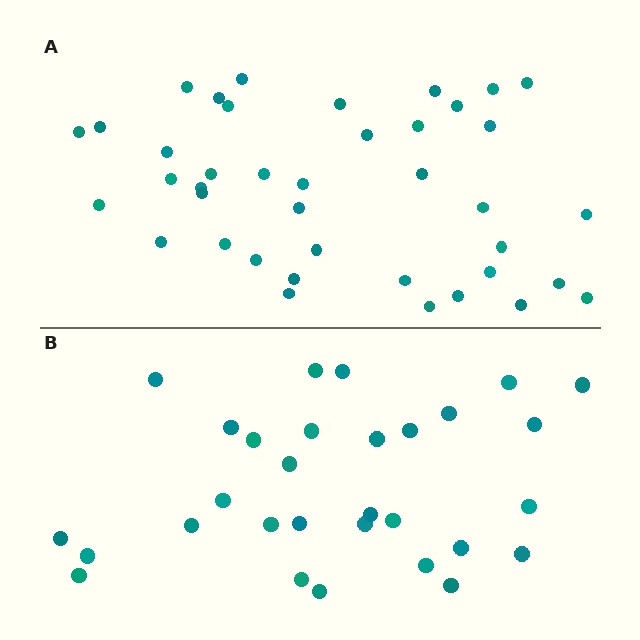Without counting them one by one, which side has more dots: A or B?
Region A (the top region) has more dots.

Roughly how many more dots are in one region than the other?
Region A has roughly 10 or so more dots than region B.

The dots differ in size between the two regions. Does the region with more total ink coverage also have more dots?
No. Region B has more total ink coverage because its dots are larger, but region A actually contains more individual dots. Total area can be misleading — the number of items is what matters here.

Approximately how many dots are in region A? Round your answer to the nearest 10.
About 40 dots.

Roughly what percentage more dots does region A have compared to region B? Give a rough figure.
About 35% more.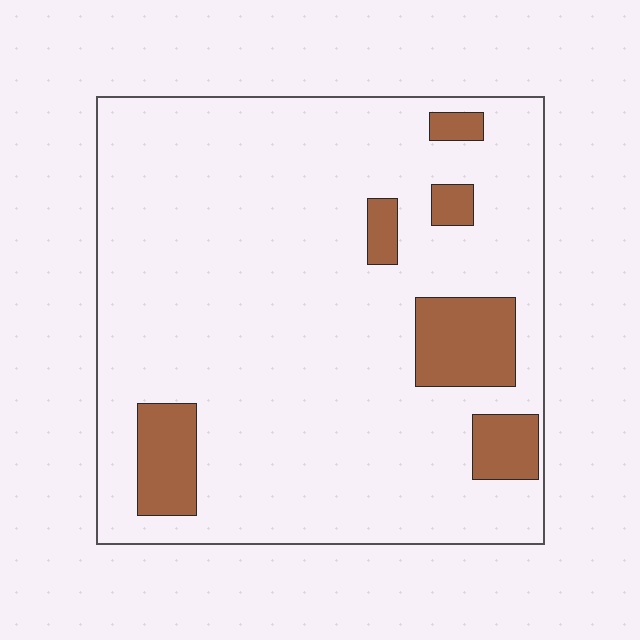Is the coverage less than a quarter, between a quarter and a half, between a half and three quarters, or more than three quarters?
Less than a quarter.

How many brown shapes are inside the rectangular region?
6.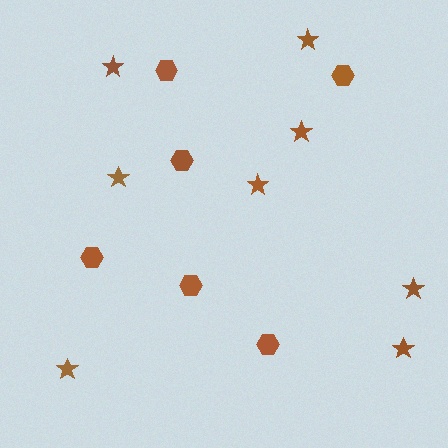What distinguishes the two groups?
There are 2 groups: one group of hexagons (6) and one group of stars (8).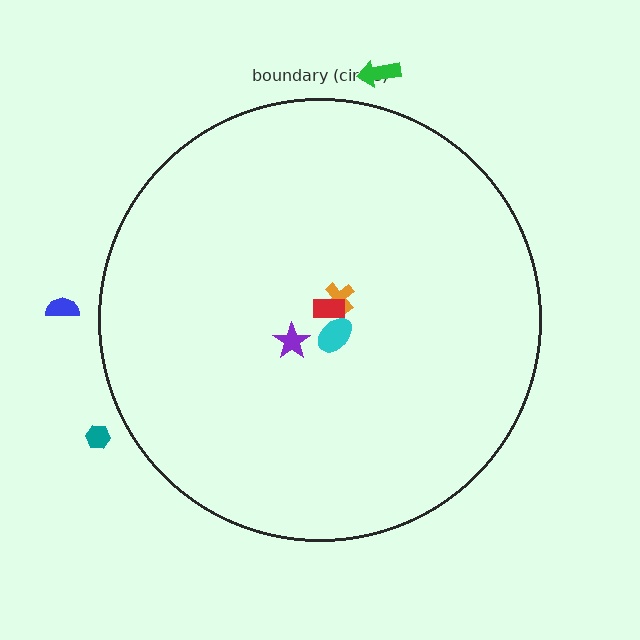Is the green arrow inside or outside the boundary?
Outside.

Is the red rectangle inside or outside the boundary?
Inside.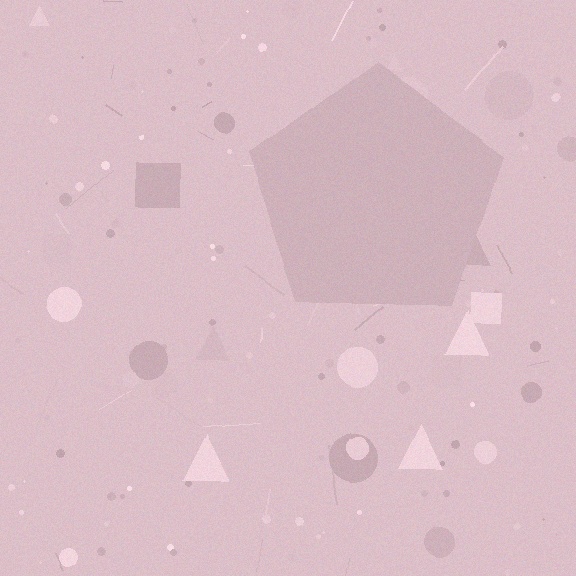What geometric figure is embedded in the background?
A pentagon is embedded in the background.